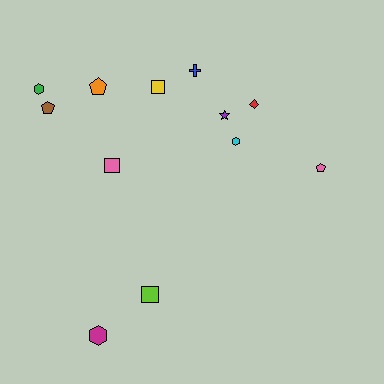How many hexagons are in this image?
There are 3 hexagons.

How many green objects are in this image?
There is 1 green object.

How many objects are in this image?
There are 12 objects.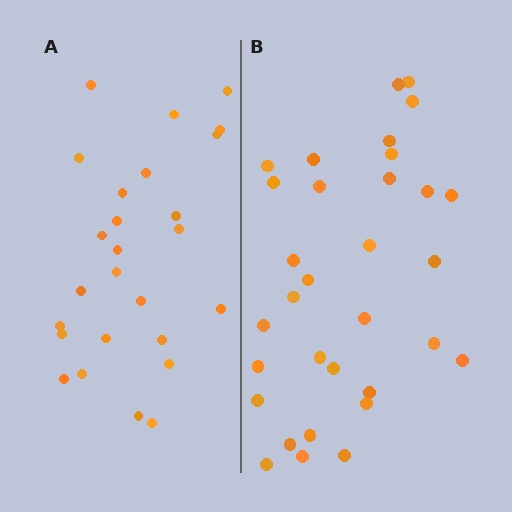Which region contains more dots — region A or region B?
Region B (the right region) has more dots.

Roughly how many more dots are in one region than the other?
Region B has about 6 more dots than region A.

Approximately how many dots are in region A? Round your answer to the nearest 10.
About 30 dots. (The exact count is 26, which rounds to 30.)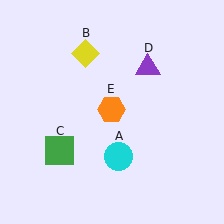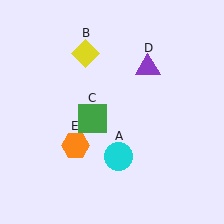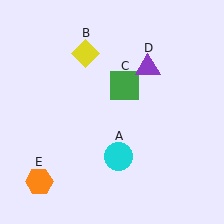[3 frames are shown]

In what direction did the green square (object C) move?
The green square (object C) moved up and to the right.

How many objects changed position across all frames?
2 objects changed position: green square (object C), orange hexagon (object E).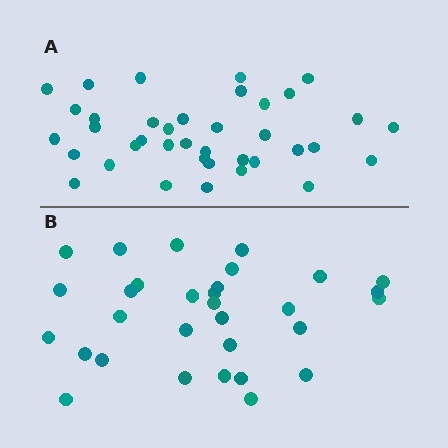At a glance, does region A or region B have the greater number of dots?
Region A (the top region) has more dots.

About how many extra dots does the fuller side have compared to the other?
Region A has roughly 8 or so more dots than region B.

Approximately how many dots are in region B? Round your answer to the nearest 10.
About 30 dots. (The exact count is 31, which rounds to 30.)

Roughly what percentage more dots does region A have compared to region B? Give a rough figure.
About 25% more.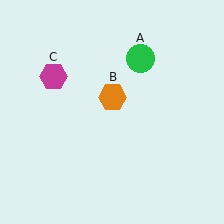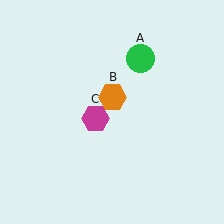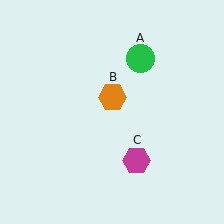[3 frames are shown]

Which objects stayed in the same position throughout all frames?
Green circle (object A) and orange hexagon (object B) remained stationary.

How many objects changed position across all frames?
1 object changed position: magenta hexagon (object C).